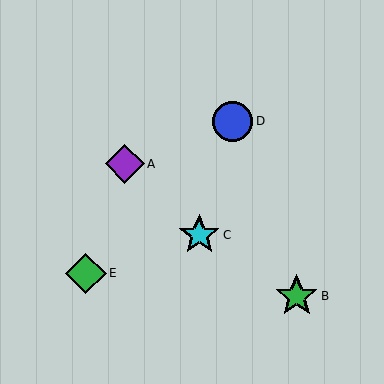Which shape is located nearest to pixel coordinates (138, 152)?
The purple diamond (labeled A) at (125, 164) is nearest to that location.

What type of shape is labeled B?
Shape B is a green star.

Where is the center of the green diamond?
The center of the green diamond is at (86, 273).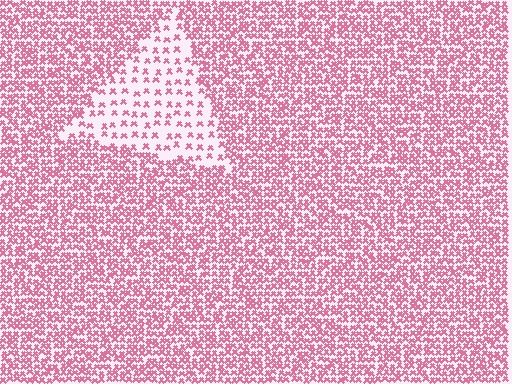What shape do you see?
I see a triangle.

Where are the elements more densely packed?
The elements are more densely packed outside the triangle boundary.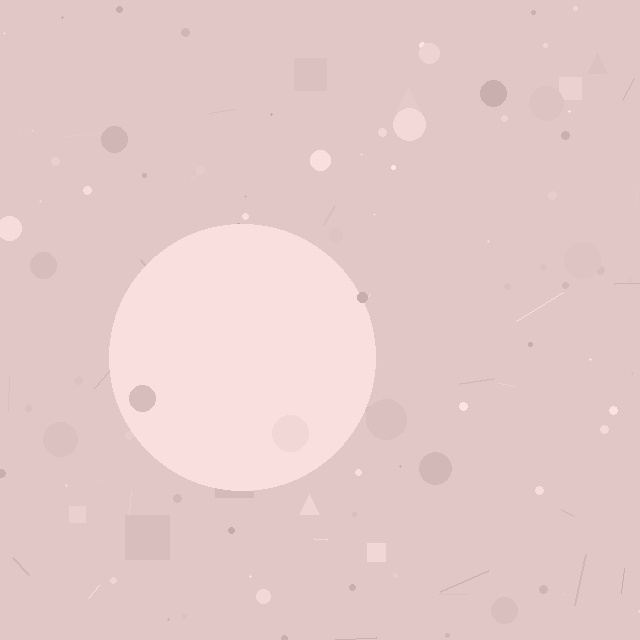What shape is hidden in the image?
A circle is hidden in the image.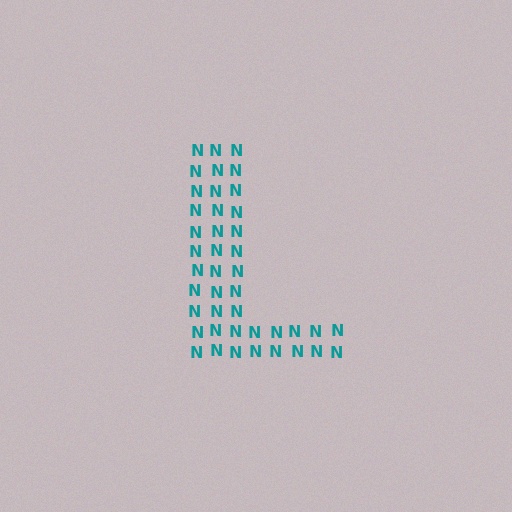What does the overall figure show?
The overall figure shows the letter L.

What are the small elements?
The small elements are letter N's.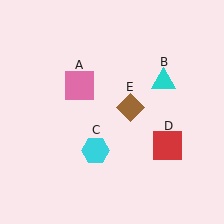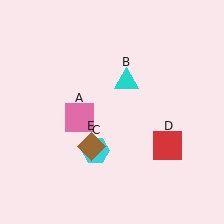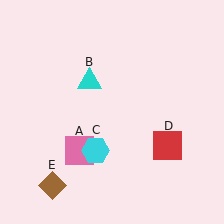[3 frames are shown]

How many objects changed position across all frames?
3 objects changed position: pink square (object A), cyan triangle (object B), brown diamond (object E).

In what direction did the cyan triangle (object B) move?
The cyan triangle (object B) moved left.